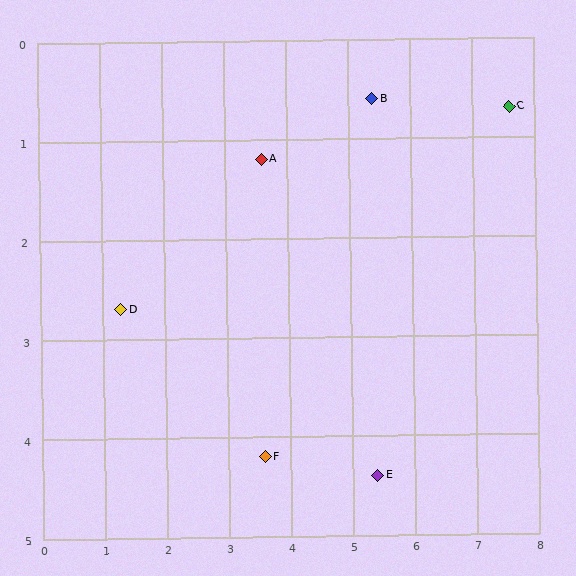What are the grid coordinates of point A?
Point A is at approximately (3.6, 1.2).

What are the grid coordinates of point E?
Point E is at approximately (5.4, 4.4).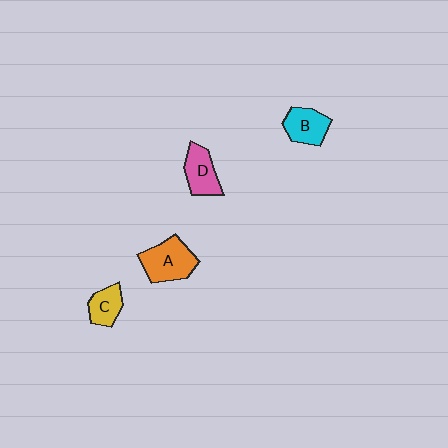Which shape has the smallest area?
Shape C (yellow).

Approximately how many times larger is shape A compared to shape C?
Approximately 1.7 times.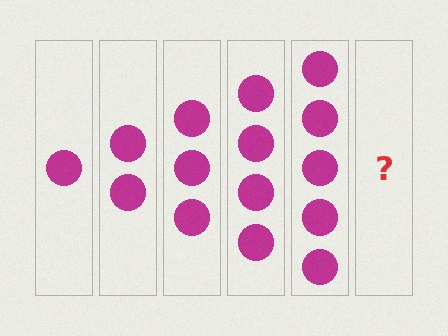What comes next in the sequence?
The next element should be 6 circles.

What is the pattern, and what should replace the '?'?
The pattern is that each step adds one more circle. The '?' should be 6 circles.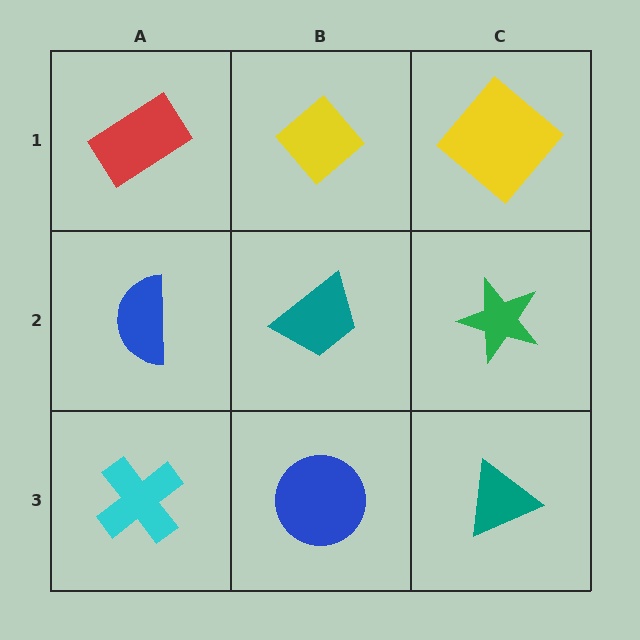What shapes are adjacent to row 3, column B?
A teal trapezoid (row 2, column B), a cyan cross (row 3, column A), a teal triangle (row 3, column C).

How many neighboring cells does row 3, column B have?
3.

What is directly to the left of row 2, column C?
A teal trapezoid.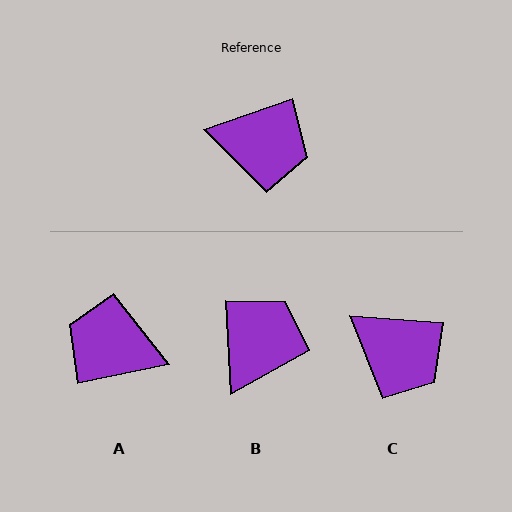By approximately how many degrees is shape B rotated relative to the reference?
Approximately 74 degrees counter-clockwise.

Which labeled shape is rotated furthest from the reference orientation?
A, about 173 degrees away.